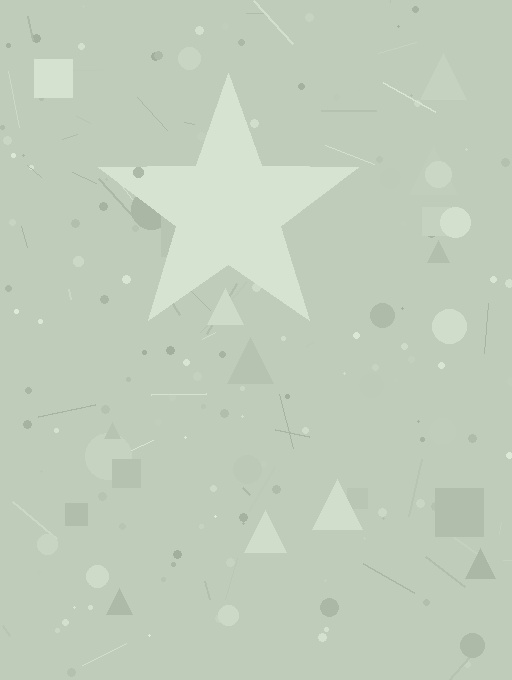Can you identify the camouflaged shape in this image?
The camouflaged shape is a star.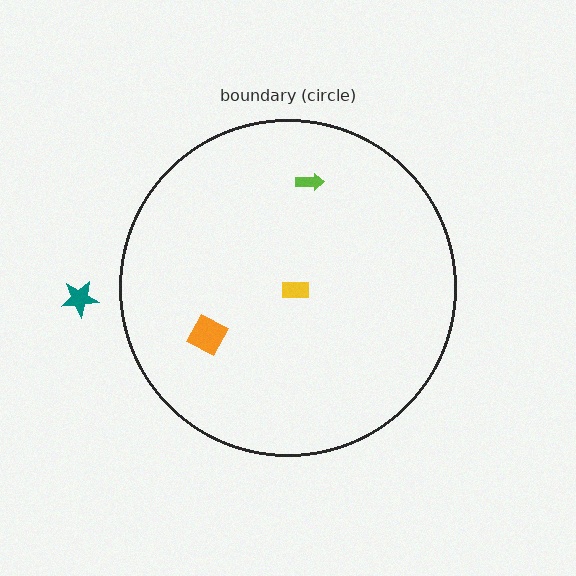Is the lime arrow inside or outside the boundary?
Inside.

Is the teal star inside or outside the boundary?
Outside.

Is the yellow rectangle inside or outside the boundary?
Inside.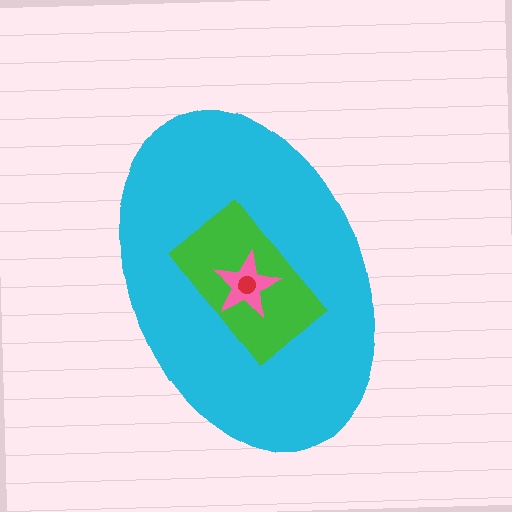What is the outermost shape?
The cyan ellipse.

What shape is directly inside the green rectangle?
The pink star.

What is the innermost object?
The red circle.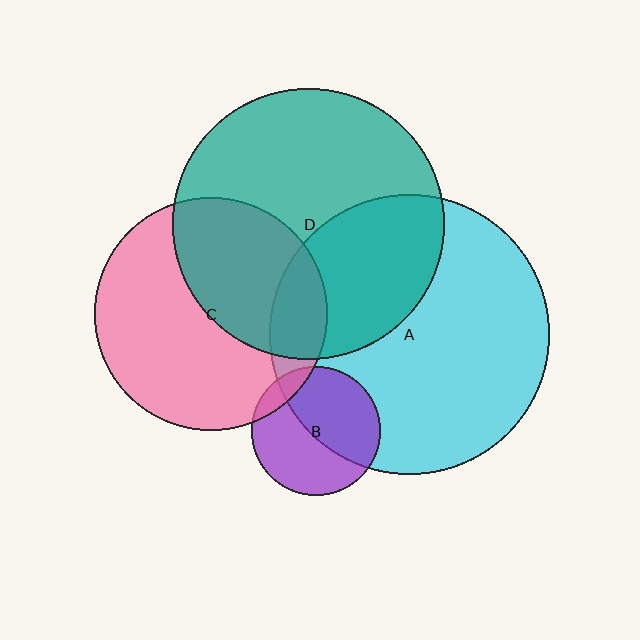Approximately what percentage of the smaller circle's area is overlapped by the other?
Approximately 40%.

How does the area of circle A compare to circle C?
Approximately 1.4 times.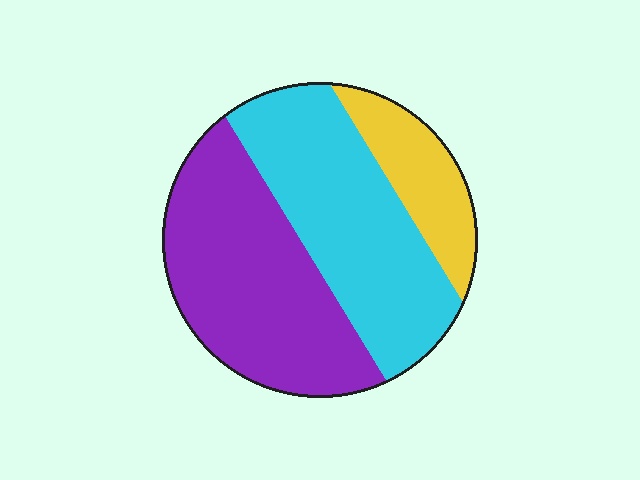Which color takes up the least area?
Yellow, at roughly 15%.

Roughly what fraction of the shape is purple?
Purple covers 43% of the shape.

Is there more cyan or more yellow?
Cyan.